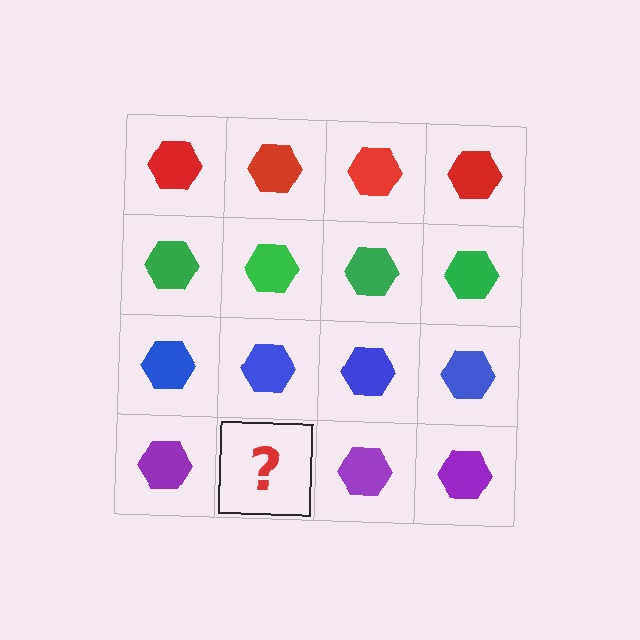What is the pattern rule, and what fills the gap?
The rule is that each row has a consistent color. The gap should be filled with a purple hexagon.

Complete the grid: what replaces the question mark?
The question mark should be replaced with a purple hexagon.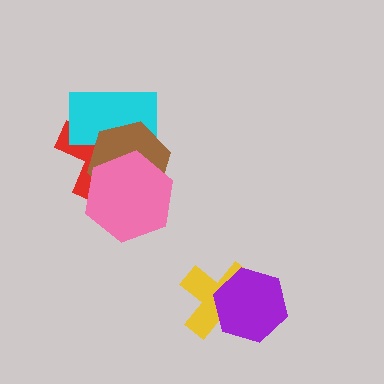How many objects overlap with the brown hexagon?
3 objects overlap with the brown hexagon.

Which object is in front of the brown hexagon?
The pink hexagon is in front of the brown hexagon.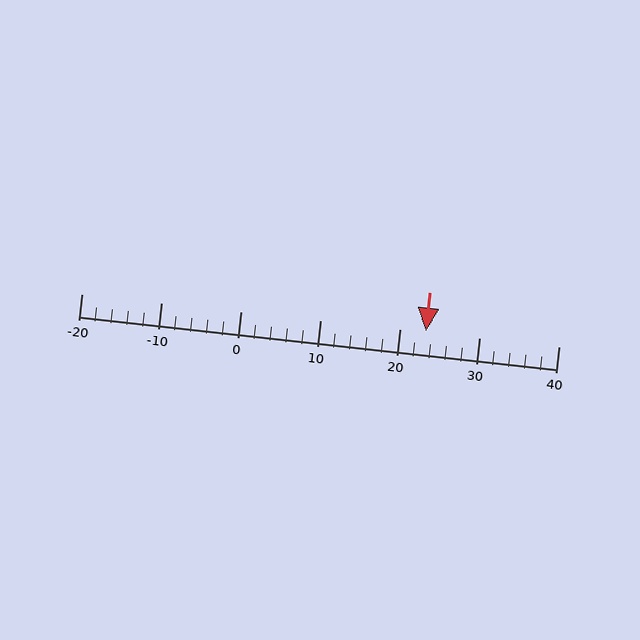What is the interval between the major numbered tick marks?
The major tick marks are spaced 10 units apart.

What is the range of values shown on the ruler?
The ruler shows values from -20 to 40.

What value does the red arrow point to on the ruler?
The red arrow points to approximately 23.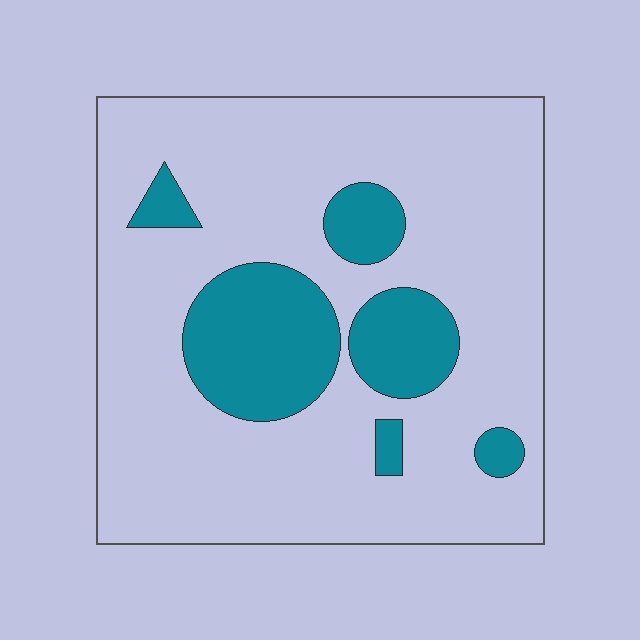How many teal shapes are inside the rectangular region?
6.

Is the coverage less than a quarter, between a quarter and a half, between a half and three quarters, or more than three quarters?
Less than a quarter.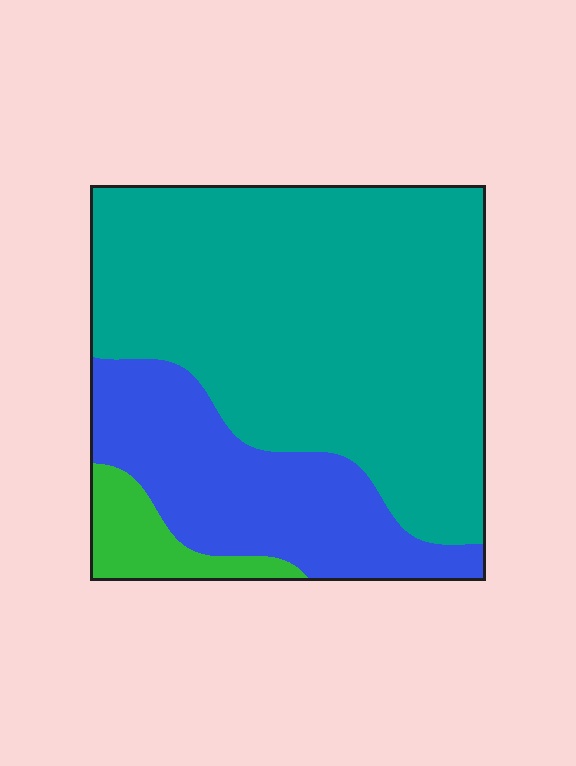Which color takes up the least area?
Green, at roughly 5%.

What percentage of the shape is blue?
Blue takes up between a quarter and a half of the shape.